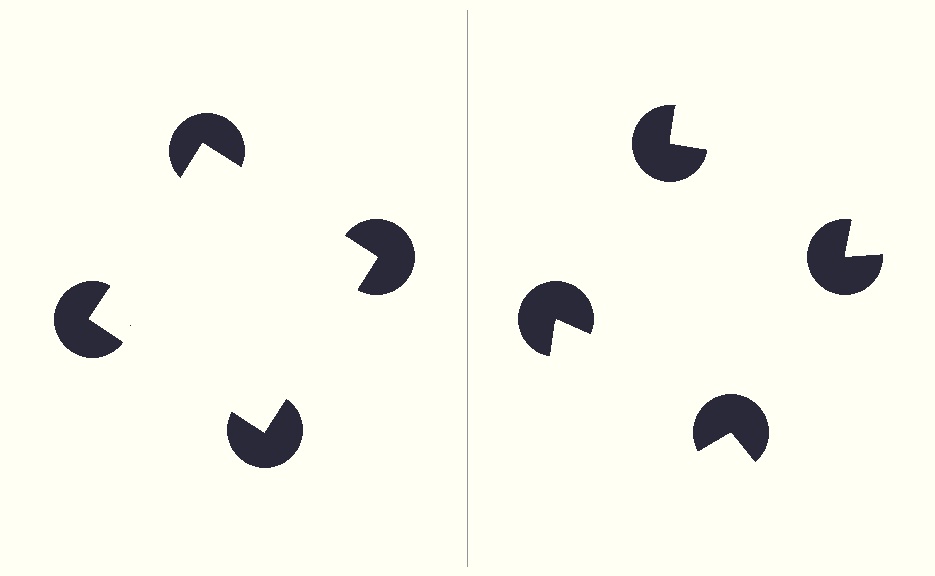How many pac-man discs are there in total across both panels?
8 — 4 on each side.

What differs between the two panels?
The pac-man discs are positioned identically on both sides; only the wedge orientations differ. On the left they align to a square; on the right they are misaligned.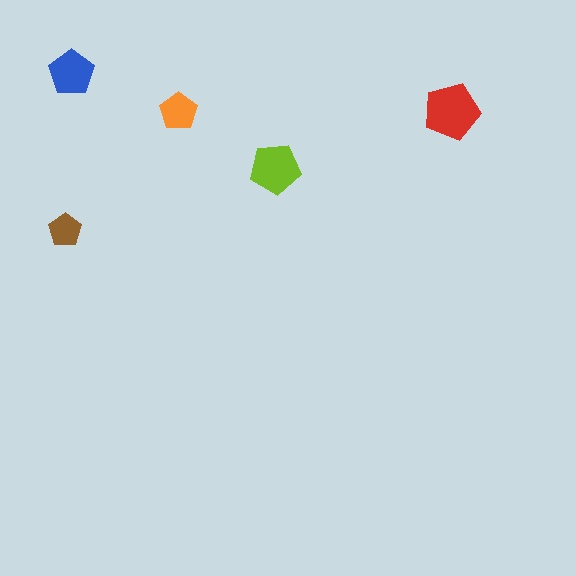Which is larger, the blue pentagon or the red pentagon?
The red one.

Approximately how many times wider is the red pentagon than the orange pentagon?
About 1.5 times wider.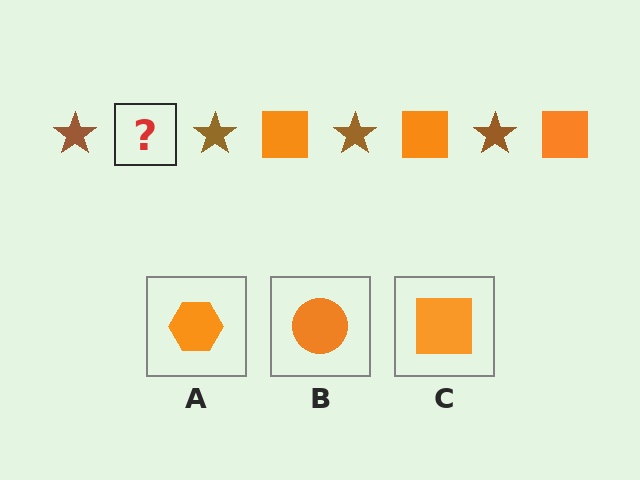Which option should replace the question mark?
Option C.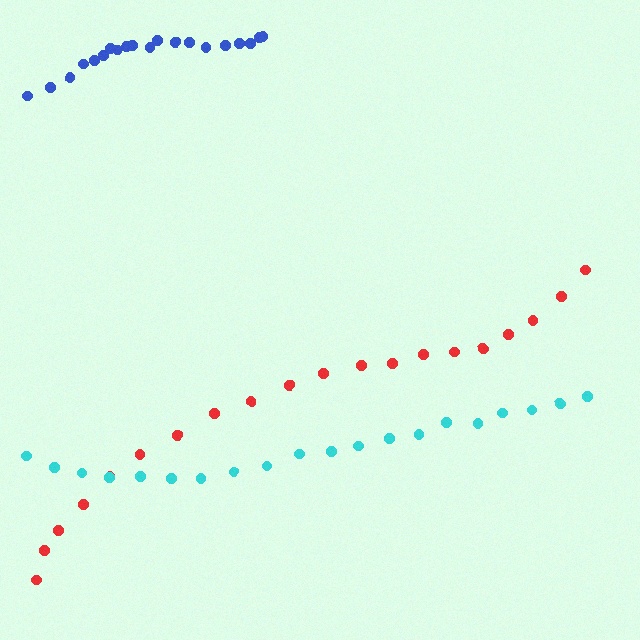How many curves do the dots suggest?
There are 3 distinct paths.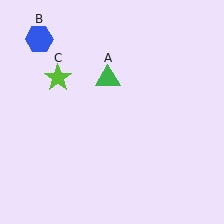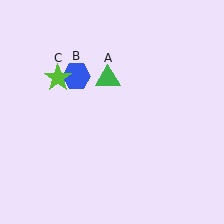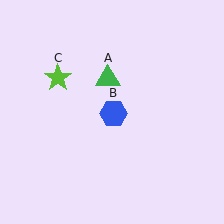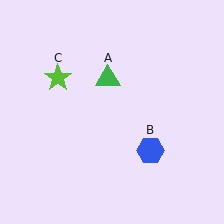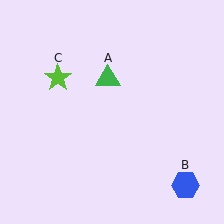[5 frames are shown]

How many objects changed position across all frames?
1 object changed position: blue hexagon (object B).